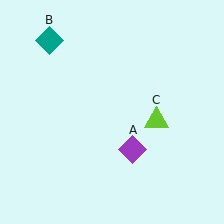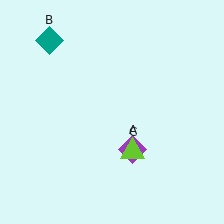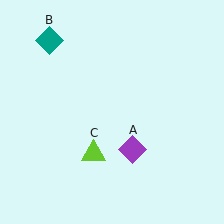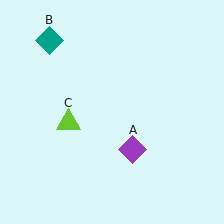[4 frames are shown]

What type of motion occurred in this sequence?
The lime triangle (object C) rotated clockwise around the center of the scene.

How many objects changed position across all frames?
1 object changed position: lime triangle (object C).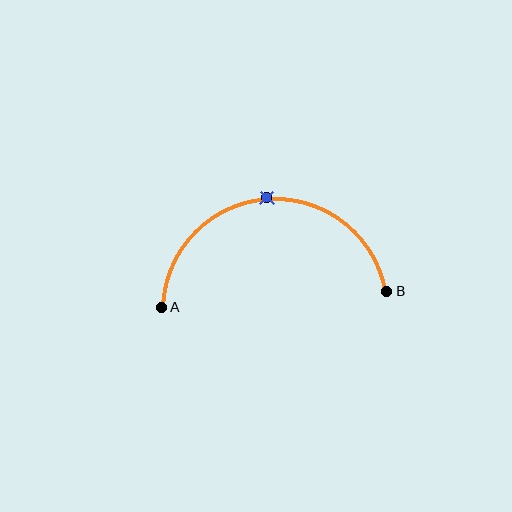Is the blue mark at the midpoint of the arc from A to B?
Yes. The blue mark lies on the arc at equal arc-length from both A and B — it is the arc midpoint.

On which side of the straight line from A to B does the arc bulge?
The arc bulges above the straight line connecting A and B.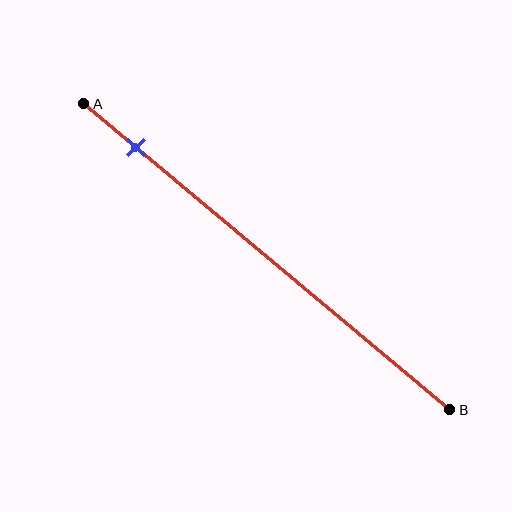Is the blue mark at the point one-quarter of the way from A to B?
No, the mark is at about 15% from A, not at the 25% one-quarter point.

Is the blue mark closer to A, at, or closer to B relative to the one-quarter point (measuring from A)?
The blue mark is closer to point A than the one-quarter point of segment AB.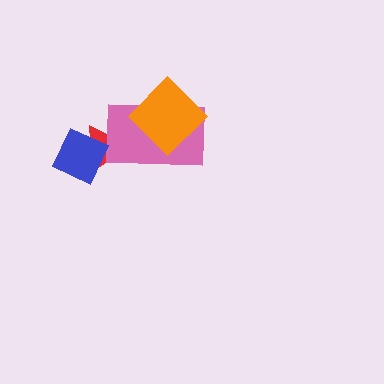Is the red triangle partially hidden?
Yes, it is partially covered by another shape.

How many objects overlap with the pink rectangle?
2 objects overlap with the pink rectangle.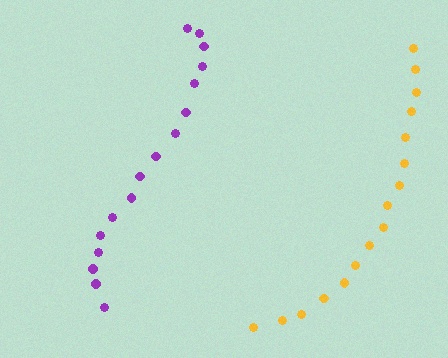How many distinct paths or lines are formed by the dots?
There are 2 distinct paths.